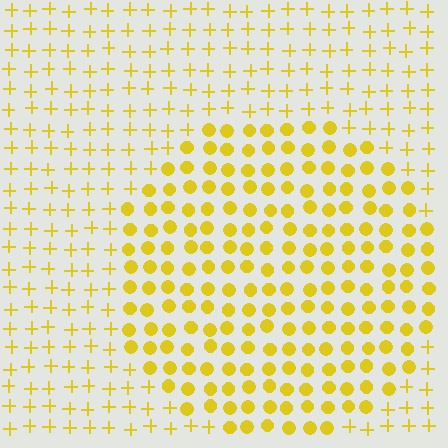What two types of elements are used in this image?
The image uses circles inside the circle region and plus signs outside it.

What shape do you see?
I see a circle.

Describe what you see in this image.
The image is filled with small yellow elements arranged in a uniform grid. A circle-shaped region contains circles, while the surrounding area contains plus signs. The boundary is defined purely by the change in element shape.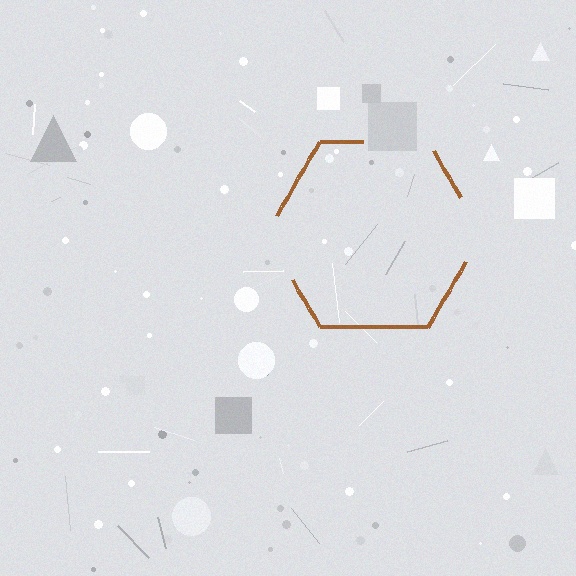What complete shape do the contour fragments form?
The contour fragments form a hexagon.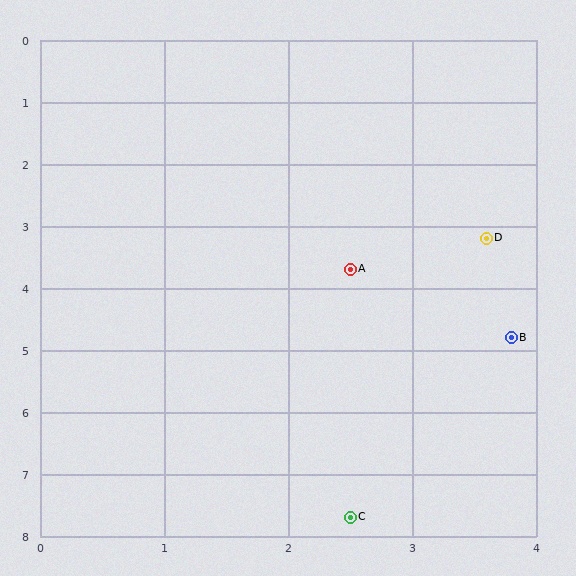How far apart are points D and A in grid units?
Points D and A are about 1.2 grid units apart.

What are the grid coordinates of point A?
Point A is at approximately (2.5, 3.7).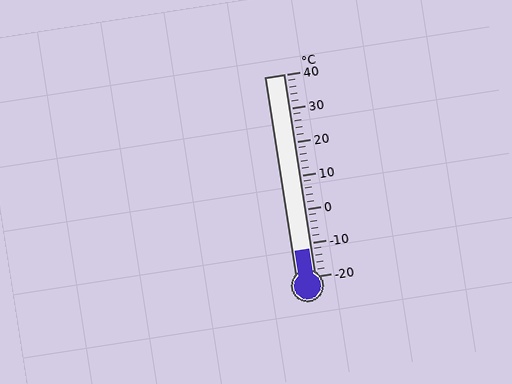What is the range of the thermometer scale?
The thermometer scale ranges from -20°C to 40°C.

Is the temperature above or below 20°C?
The temperature is below 20°C.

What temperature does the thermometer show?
The thermometer shows approximately -12°C.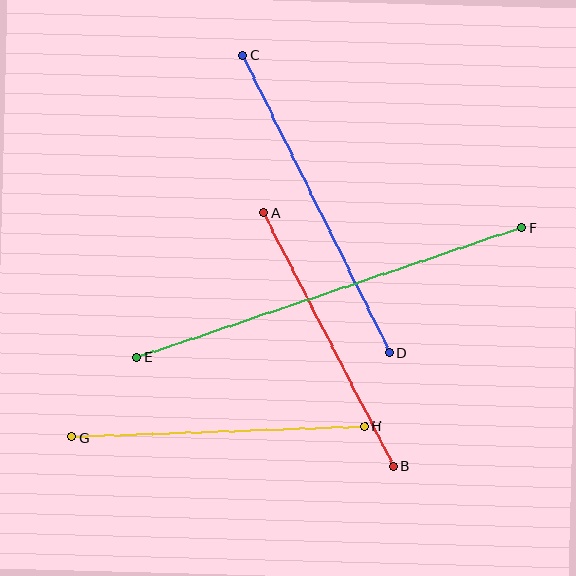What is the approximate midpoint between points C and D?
The midpoint is at approximately (316, 204) pixels.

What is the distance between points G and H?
The distance is approximately 293 pixels.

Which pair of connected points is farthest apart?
Points E and F are farthest apart.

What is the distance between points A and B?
The distance is approximately 285 pixels.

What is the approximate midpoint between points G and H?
The midpoint is at approximately (218, 432) pixels.